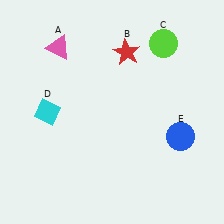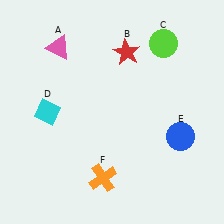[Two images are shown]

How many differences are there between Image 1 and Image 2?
There is 1 difference between the two images.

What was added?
An orange cross (F) was added in Image 2.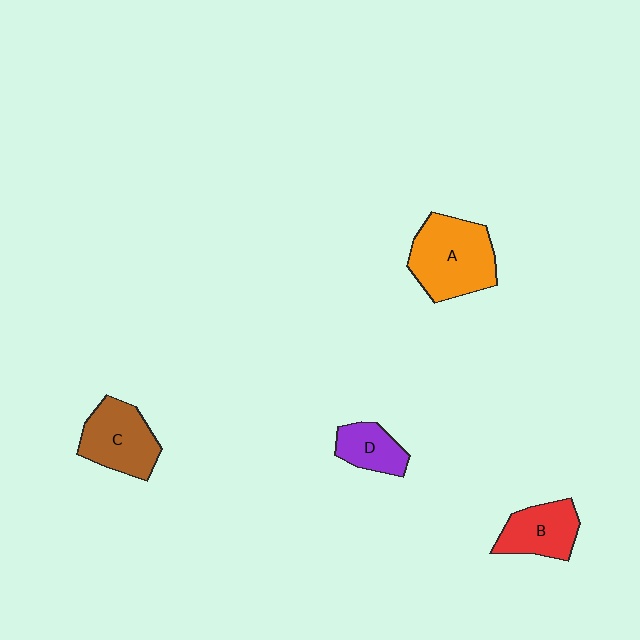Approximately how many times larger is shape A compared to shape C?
Approximately 1.3 times.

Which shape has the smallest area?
Shape D (purple).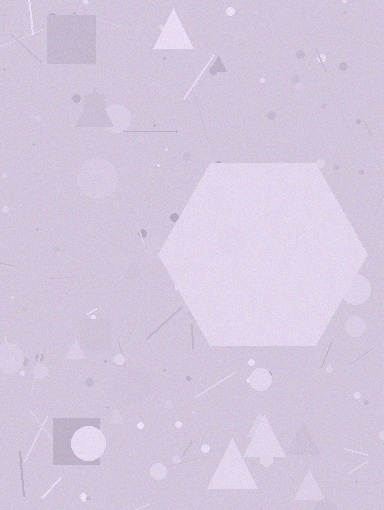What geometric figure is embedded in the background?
A hexagon is embedded in the background.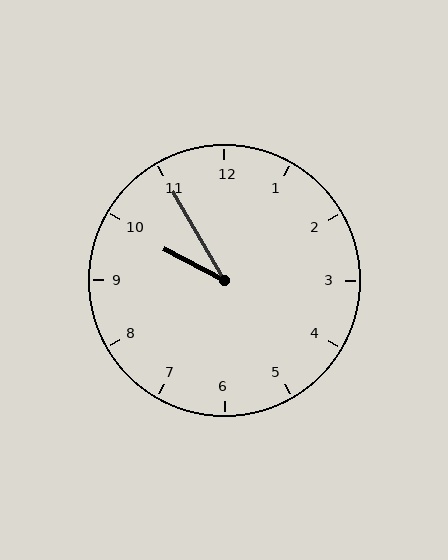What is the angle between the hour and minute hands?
Approximately 32 degrees.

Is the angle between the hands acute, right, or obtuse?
It is acute.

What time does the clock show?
9:55.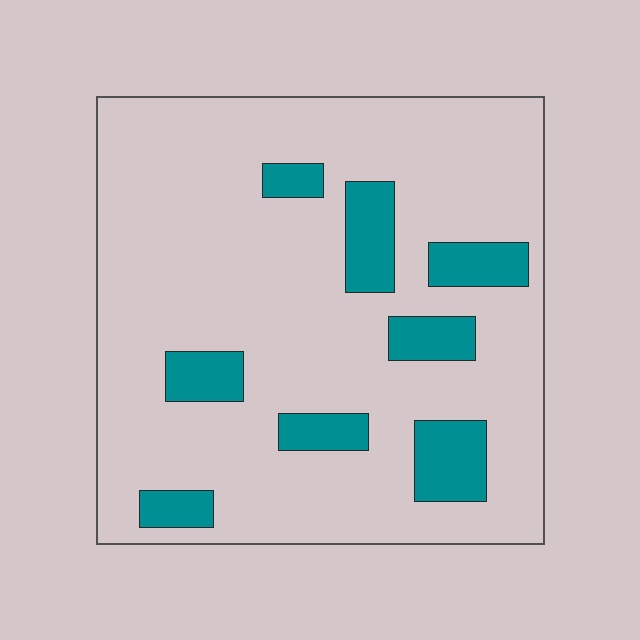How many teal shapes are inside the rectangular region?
8.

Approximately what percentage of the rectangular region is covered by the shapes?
Approximately 15%.